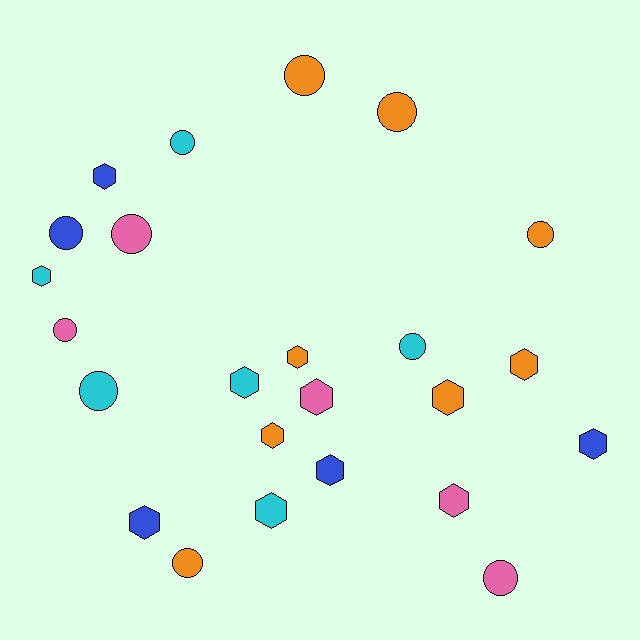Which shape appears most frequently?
Hexagon, with 13 objects.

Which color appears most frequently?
Orange, with 8 objects.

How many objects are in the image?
There are 24 objects.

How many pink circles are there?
There are 3 pink circles.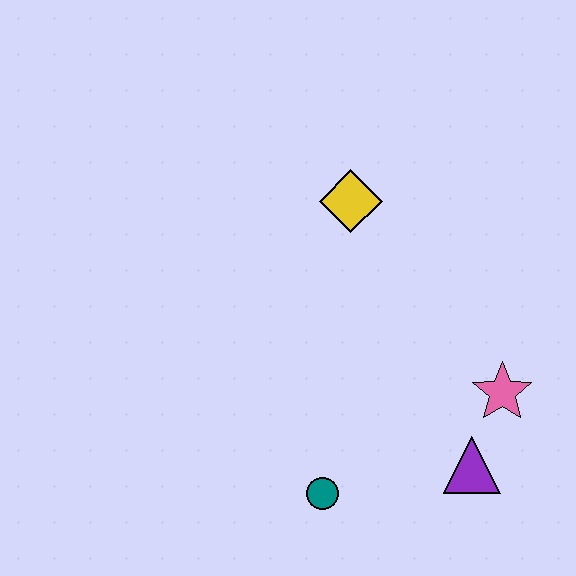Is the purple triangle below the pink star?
Yes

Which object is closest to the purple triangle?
The pink star is closest to the purple triangle.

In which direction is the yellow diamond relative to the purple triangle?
The yellow diamond is above the purple triangle.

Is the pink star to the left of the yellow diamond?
No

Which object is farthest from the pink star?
The yellow diamond is farthest from the pink star.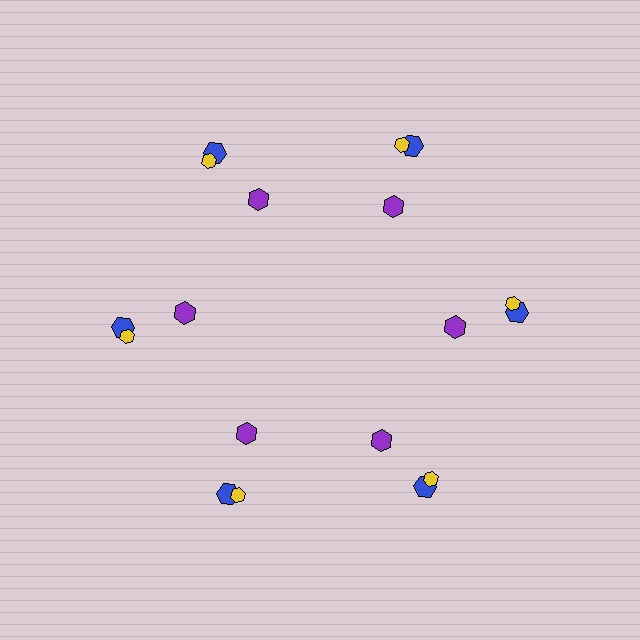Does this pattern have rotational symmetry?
Yes, this pattern has 6-fold rotational symmetry. It looks the same after rotating 60 degrees around the center.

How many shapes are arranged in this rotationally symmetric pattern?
There are 18 shapes, arranged in 6 groups of 3.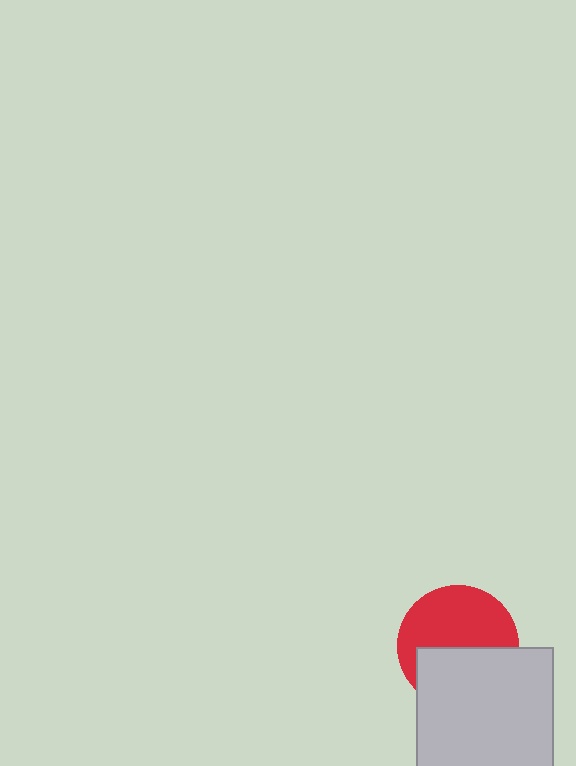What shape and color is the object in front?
The object in front is a light gray square.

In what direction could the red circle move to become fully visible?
The red circle could move up. That would shift it out from behind the light gray square entirely.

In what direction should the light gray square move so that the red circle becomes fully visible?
The light gray square should move down. That is the shortest direction to clear the overlap and leave the red circle fully visible.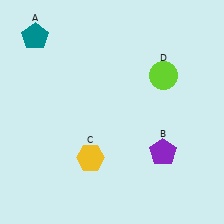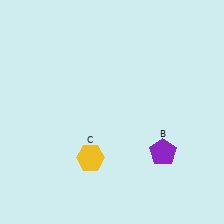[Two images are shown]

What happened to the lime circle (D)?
The lime circle (D) was removed in Image 2. It was in the top-right area of Image 1.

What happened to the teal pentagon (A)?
The teal pentagon (A) was removed in Image 2. It was in the top-left area of Image 1.